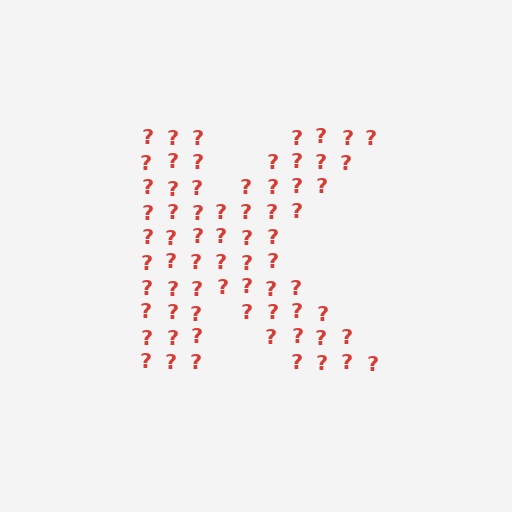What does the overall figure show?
The overall figure shows the letter K.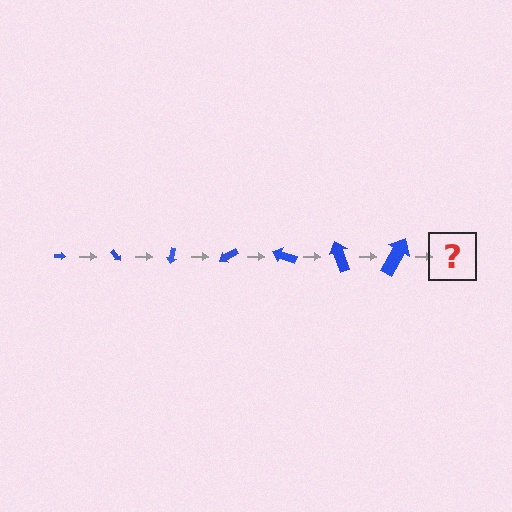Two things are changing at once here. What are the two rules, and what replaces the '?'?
The two rules are that the arrow grows larger each step and it rotates 50 degrees each step. The '?' should be an arrow, larger than the previous one and rotated 350 degrees from the start.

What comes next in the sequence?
The next element should be an arrow, larger than the previous one and rotated 350 degrees from the start.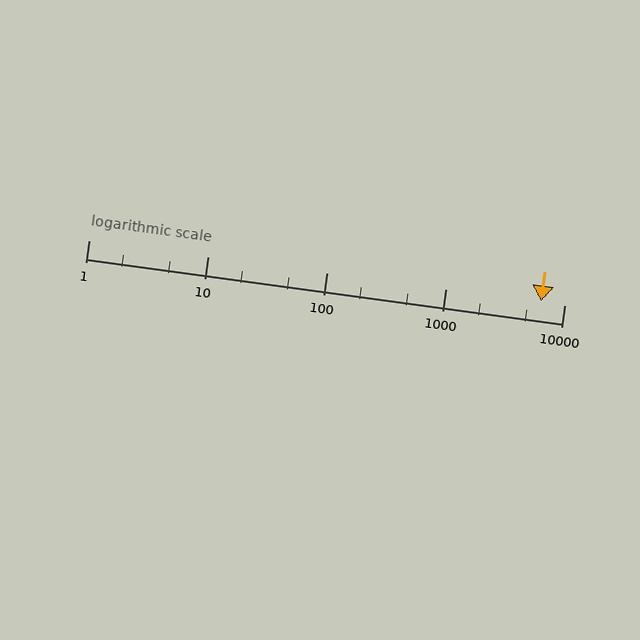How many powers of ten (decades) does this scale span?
The scale spans 4 decades, from 1 to 10000.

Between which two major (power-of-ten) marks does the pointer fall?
The pointer is between 1000 and 10000.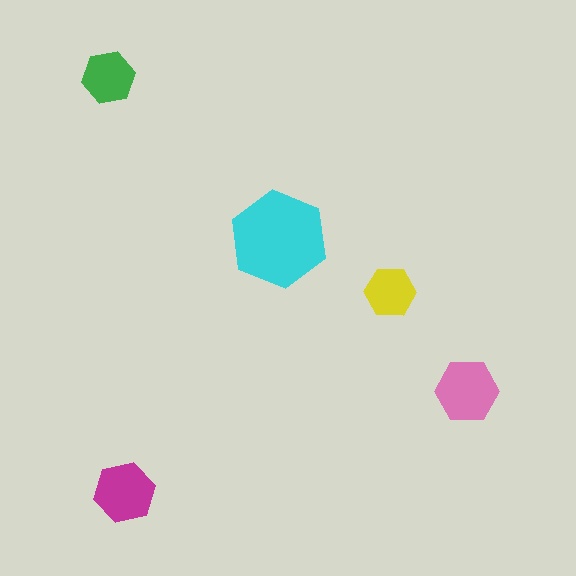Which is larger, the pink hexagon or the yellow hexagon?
The pink one.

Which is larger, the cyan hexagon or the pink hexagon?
The cyan one.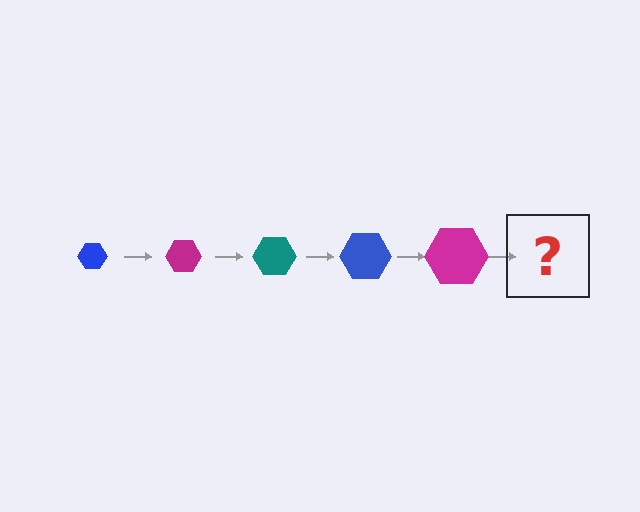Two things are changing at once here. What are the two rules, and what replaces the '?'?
The two rules are that the hexagon grows larger each step and the color cycles through blue, magenta, and teal. The '?' should be a teal hexagon, larger than the previous one.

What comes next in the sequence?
The next element should be a teal hexagon, larger than the previous one.